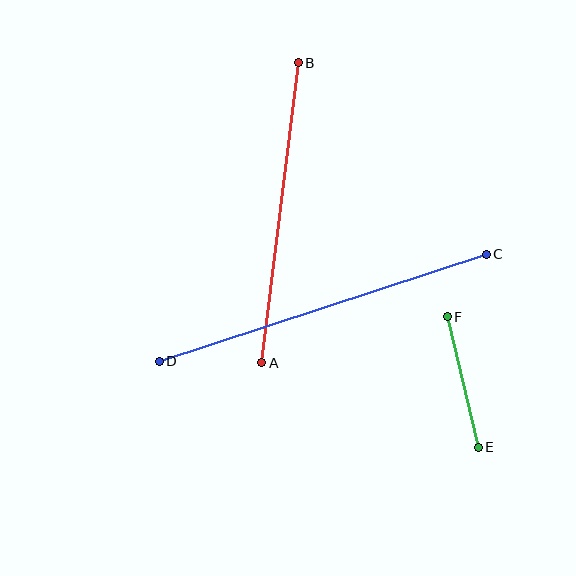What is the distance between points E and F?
The distance is approximately 134 pixels.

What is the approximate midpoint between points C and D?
The midpoint is at approximately (323, 308) pixels.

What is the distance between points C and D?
The distance is approximately 344 pixels.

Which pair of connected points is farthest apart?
Points C and D are farthest apart.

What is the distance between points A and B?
The distance is approximately 302 pixels.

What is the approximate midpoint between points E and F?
The midpoint is at approximately (463, 382) pixels.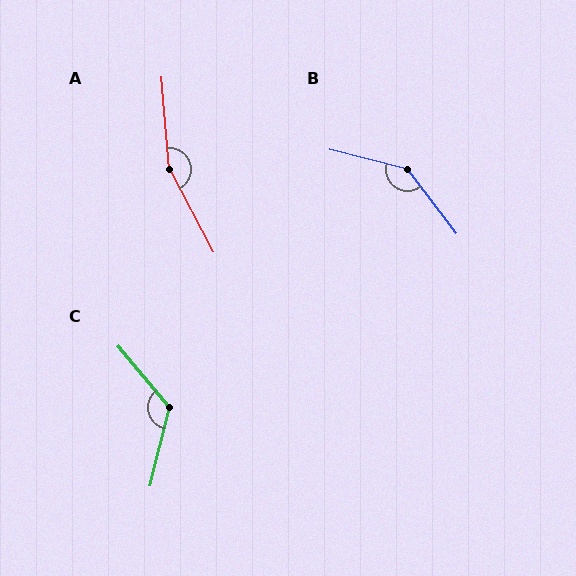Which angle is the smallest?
C, at approximately 126 degrees.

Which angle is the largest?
A, at approximately 156 degrees.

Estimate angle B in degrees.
Approximately 141 degrees.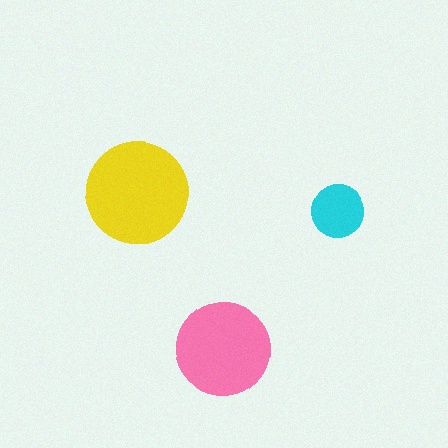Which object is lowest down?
The pink circle is bottommost.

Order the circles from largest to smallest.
the yellow one, the pink one, the cyan one.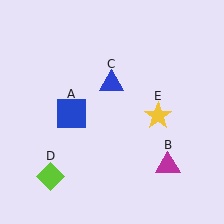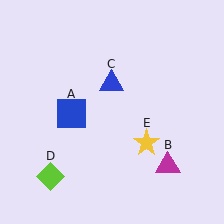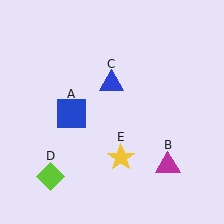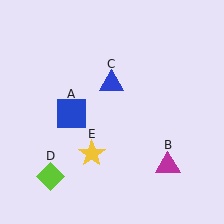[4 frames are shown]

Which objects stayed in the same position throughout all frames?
Blue square (object A) and magenta triangle (object B) and blue triangle (object C) and lime diamond (object D) remained stationary.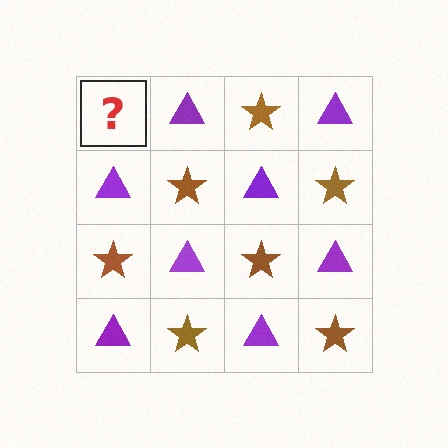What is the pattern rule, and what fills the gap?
The rule is that it alternates brown star and purple triangle in a checkerboard pattern. The gap should be filled with a brown star.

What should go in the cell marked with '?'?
The missing cell should contain a brown star.